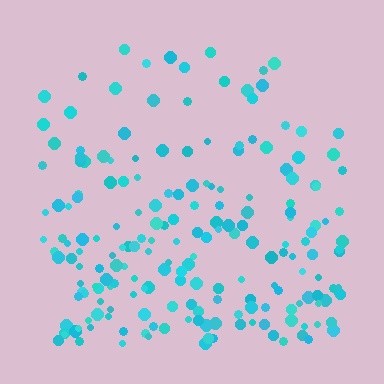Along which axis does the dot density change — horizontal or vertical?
Vertical.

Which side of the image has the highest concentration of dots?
The bottom.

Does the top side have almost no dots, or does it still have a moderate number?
Still a moderate number, just noticeably fewer than the bottom.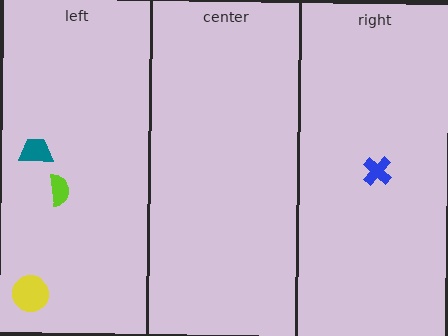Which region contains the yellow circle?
The left region.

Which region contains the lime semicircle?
The left region.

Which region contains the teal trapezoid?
The left region.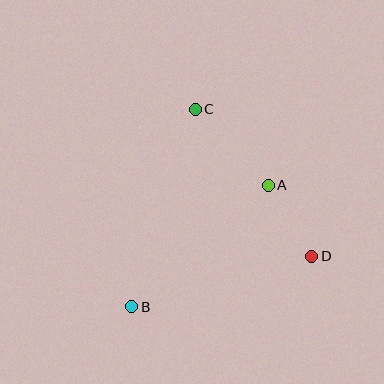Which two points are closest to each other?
Points A and D are closest to each other.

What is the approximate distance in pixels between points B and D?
The distance between B and D is approximately 187 pixels.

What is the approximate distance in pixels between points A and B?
The distance between A and B is approximately 183 pixels.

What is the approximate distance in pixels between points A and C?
The distance between A and C is approximately 106 pixels.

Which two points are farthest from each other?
Points B and C are farthest from each other.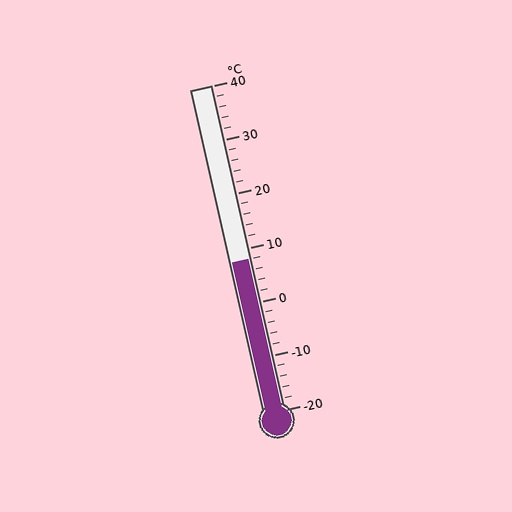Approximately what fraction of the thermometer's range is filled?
The thermometer is filled to approximately 45% of its range.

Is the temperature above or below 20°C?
The temperature is below 20°C.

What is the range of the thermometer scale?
The thermometer scale ranges from -20°C to 40°C.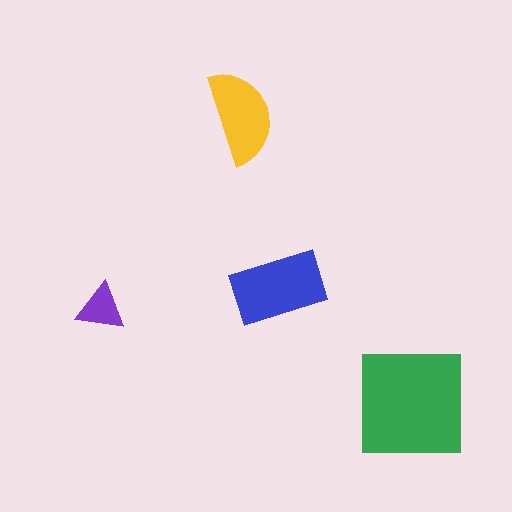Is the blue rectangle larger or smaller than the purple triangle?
Larger.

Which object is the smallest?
The purple triangle.